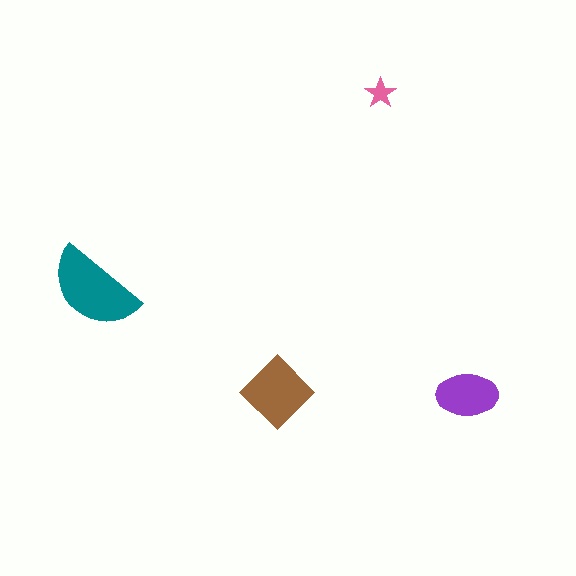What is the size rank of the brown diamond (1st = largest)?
2nd.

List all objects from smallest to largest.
The pink star, the purple ellipse, the brown diamond, the teal semicircle.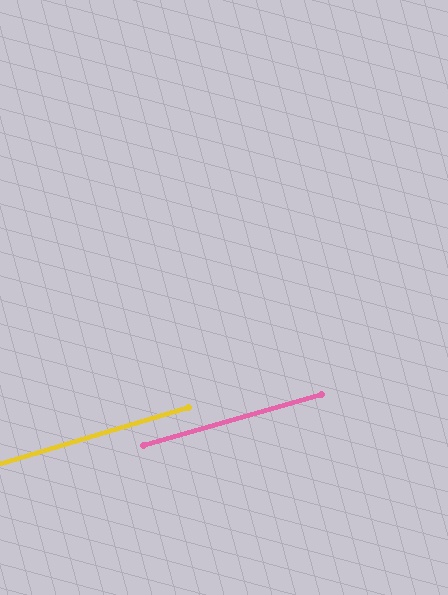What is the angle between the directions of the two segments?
Approximately 1 degree.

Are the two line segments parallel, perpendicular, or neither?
Parallel — their directions differ by only 0.7°.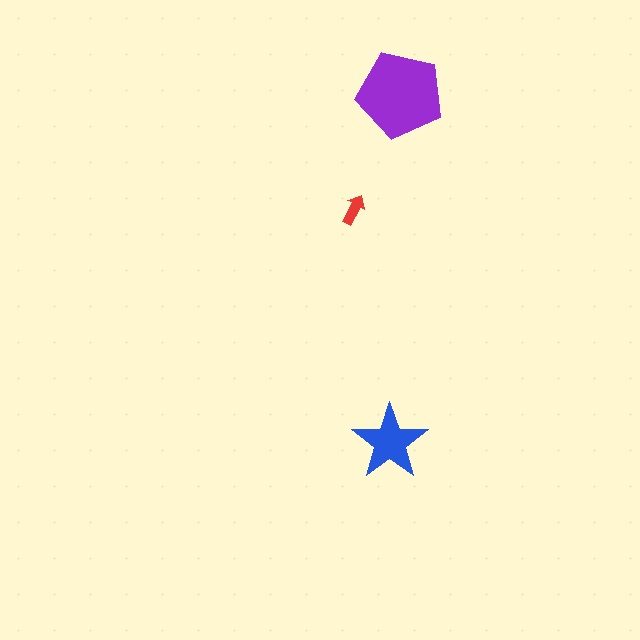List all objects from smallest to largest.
The red arrow, the blue star, the purple pentagon.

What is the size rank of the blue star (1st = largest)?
2nd.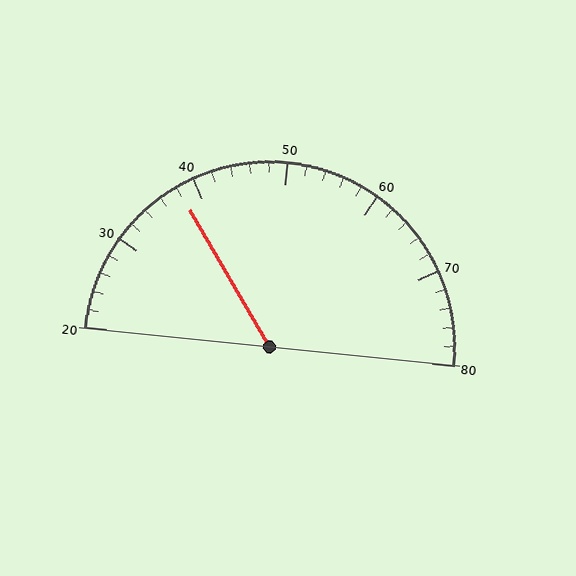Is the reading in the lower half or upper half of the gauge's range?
The reading is in the lower half of the range (20 to 80).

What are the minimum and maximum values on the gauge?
The gauge ranges from 20 to 80.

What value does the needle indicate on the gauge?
The needle indicates approximately 38.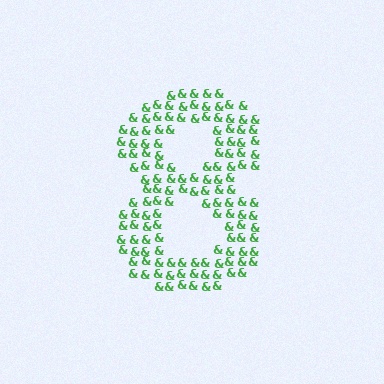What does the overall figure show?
The overall figure shows the digit 8.